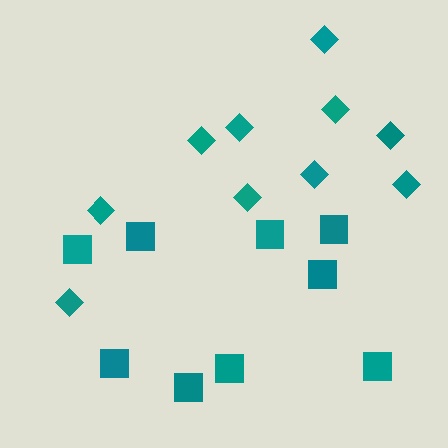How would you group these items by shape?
There are 2 groups: one group of diamonds (10) and one group of squares (9).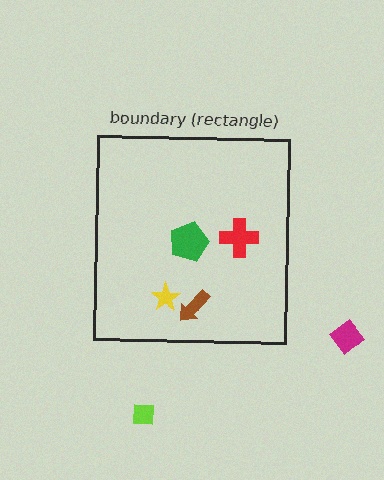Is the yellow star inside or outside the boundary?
Inside.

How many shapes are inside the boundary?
4 inside, 2 outside.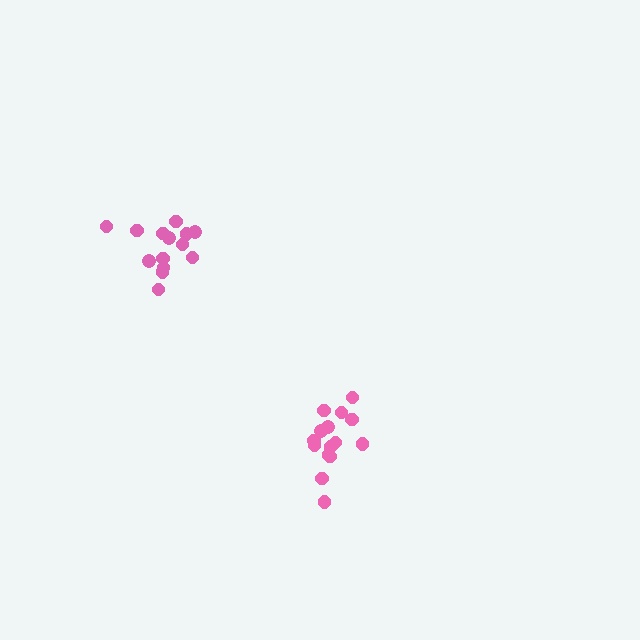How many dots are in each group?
Group 1: 14 dots, Group 2: 15 dots (29 total).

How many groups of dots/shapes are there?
There are 2 groups.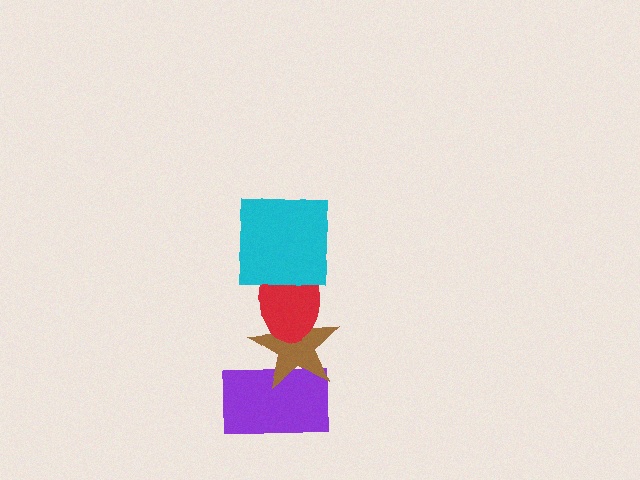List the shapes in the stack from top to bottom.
From top to bottom: the cyan square, the red ellipse, the brown star, the purple rectangle.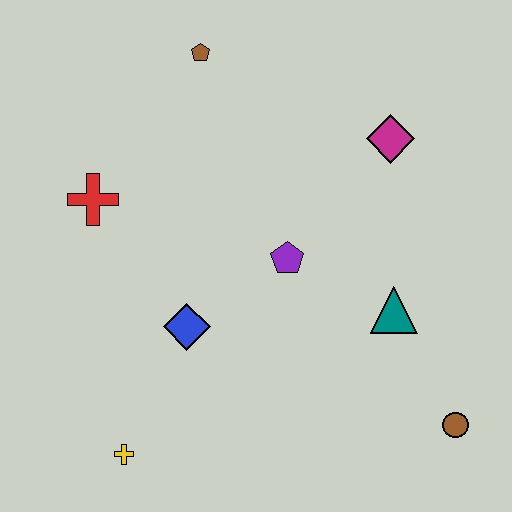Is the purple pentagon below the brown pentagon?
Yes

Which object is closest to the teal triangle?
The purple pentagon is closest to the teal triangle.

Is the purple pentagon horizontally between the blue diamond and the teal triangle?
Yes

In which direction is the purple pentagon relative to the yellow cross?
The purple pentagon is above the yellow cross.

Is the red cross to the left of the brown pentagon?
Yes